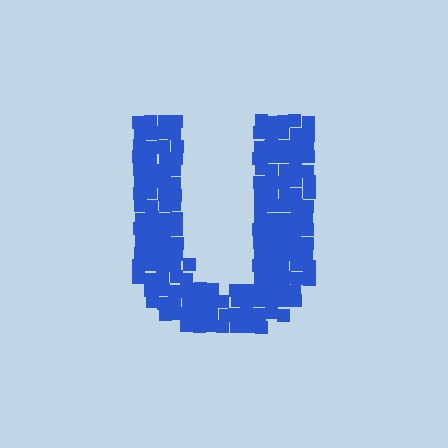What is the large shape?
The large shape is the letter U.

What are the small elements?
The small elements are squares.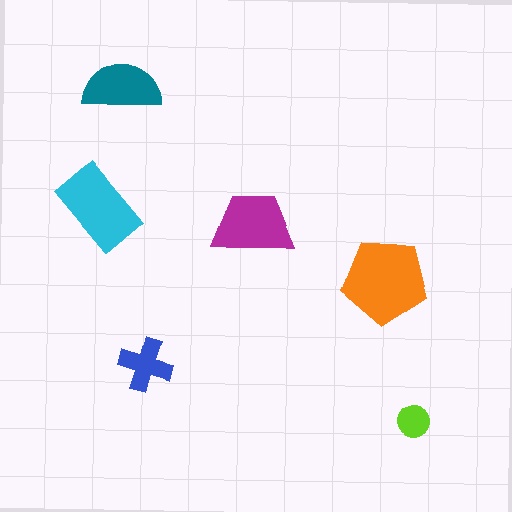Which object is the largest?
The orange pentagon.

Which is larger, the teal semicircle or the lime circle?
The teal semicircle.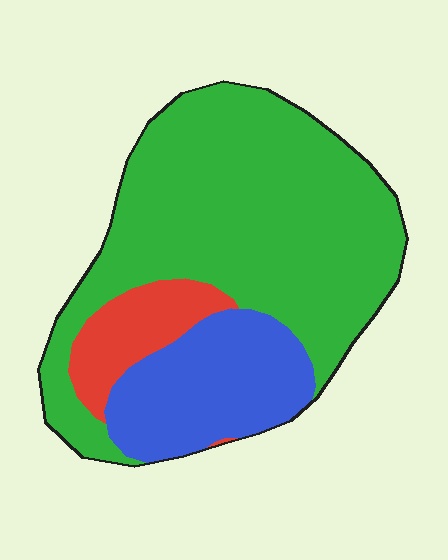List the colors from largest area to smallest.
From largest to smallest: green, blue, red.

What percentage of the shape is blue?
Blue takes up about one quarter (1/4) of the shape.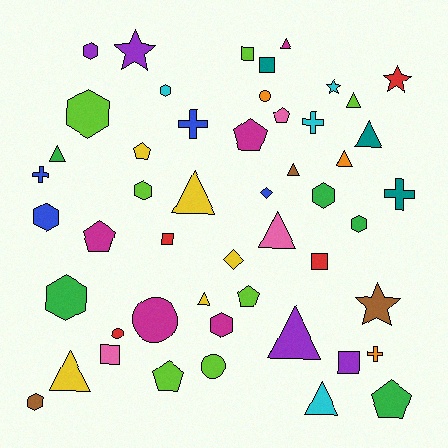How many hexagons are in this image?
There are 10 hexagons.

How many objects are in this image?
There are 50 objects.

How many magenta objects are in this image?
There are 5 magenta objects.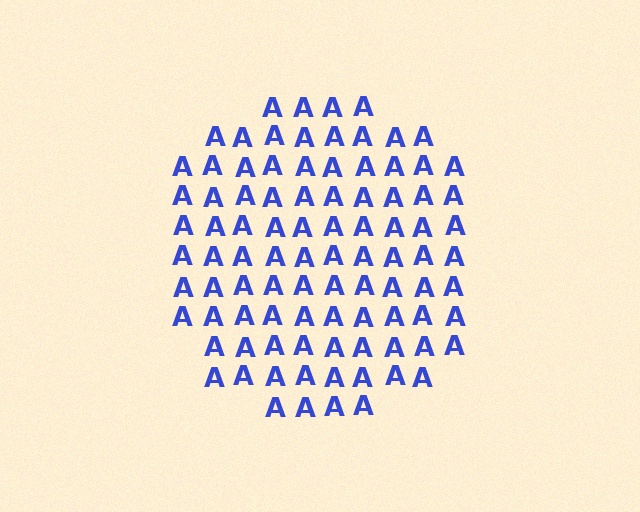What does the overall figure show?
The overall figure shows a circle.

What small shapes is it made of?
It is made of small letter A's.